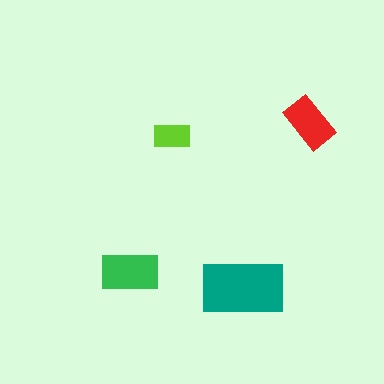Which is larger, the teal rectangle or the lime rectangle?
The teal one.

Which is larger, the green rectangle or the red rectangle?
The green one.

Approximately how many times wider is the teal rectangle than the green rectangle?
About 1.5 times wider.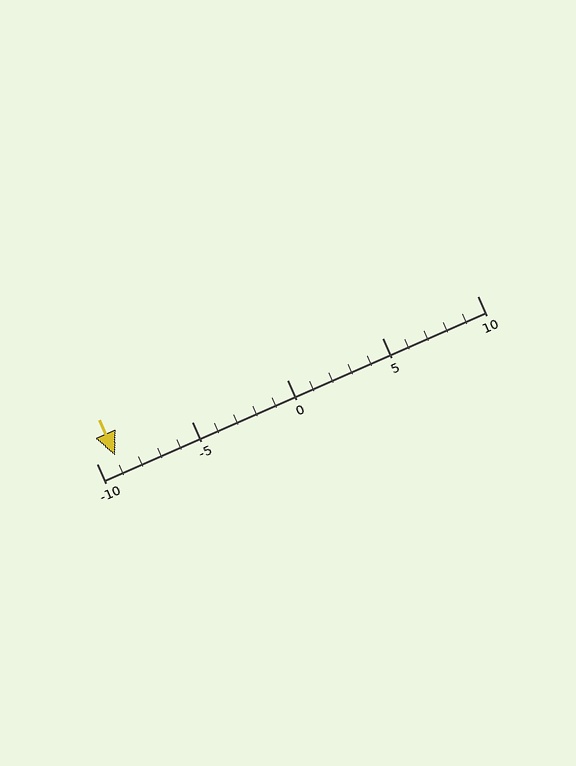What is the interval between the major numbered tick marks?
The major tick marks are spaced 5 units apart.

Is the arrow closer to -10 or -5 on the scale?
The arrow is closer to -10.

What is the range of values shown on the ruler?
The ruler shows values from -10 to 10.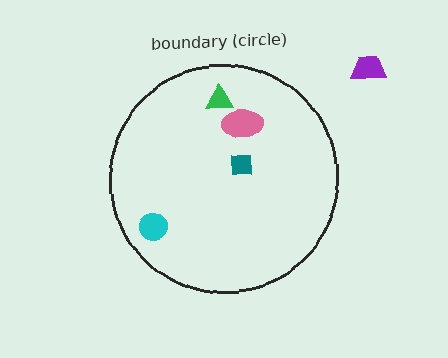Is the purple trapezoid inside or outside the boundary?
Outside.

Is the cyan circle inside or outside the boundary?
Inside.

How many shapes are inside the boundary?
4 inside, 1 outside.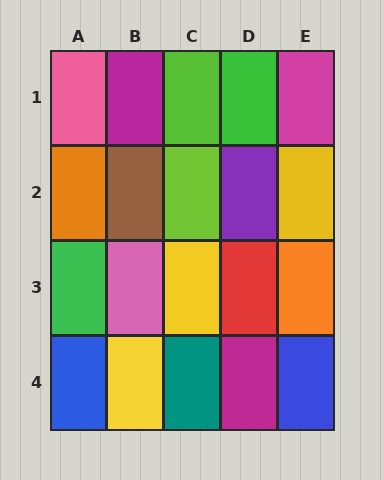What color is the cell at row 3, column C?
Yellow.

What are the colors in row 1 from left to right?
Pink, magenta, lime, green, magenta.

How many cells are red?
1 cell is red.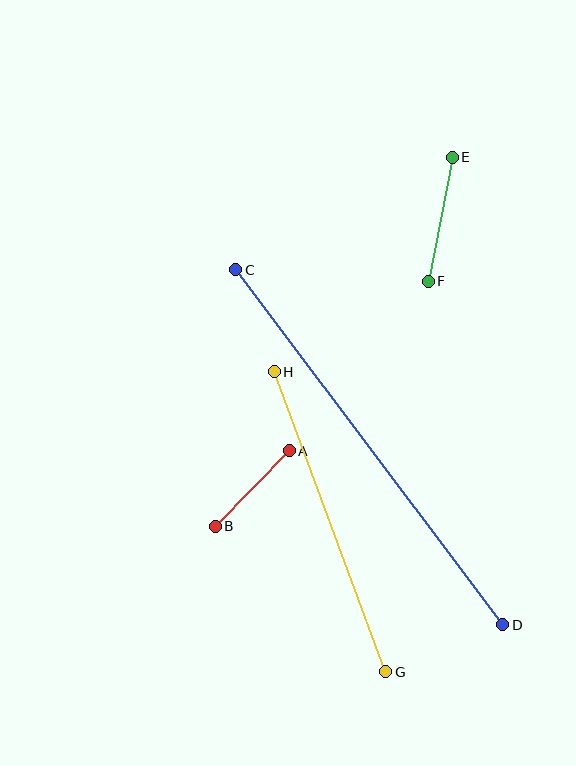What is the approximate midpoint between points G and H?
The midpoint is at approximately (330, 522) pixels.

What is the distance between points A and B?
The distance is approximately 106 pixels.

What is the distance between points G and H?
The distance is approximately 320 pixels.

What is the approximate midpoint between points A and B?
The midpoint is at approximately (252, 488) pixels.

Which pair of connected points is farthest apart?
Points C and D are farthest apart.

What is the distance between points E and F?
The distance is approximately 126 pixels.